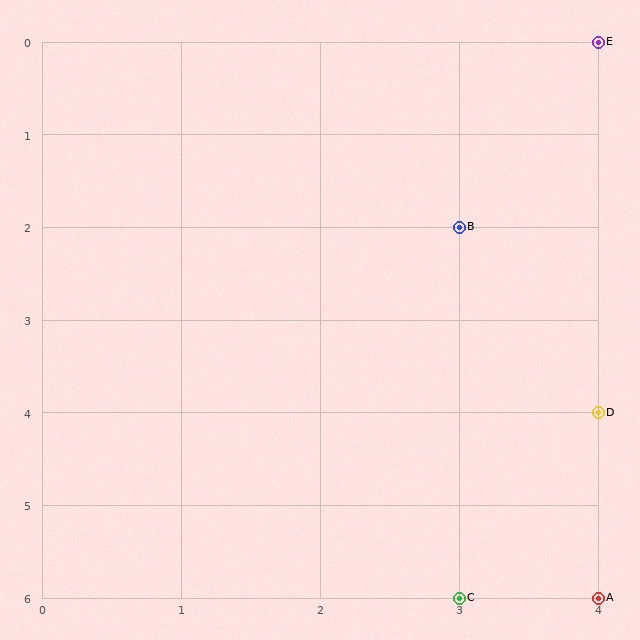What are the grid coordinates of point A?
Point A is at grid coordinates (4, 6).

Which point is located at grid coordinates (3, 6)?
Point C is at (3, 6).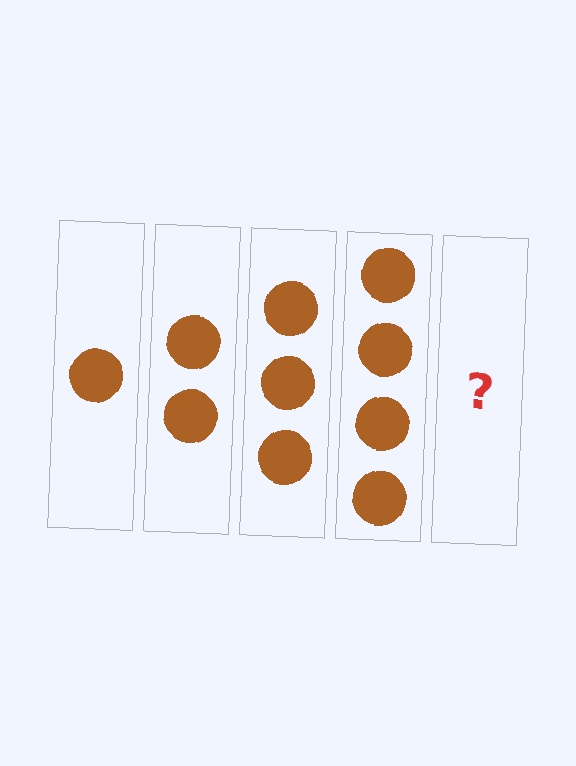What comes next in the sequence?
The next element should be 5 circles.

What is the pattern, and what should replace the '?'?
The pattern is that each step adds one more circle. The '?' should be 5 circles.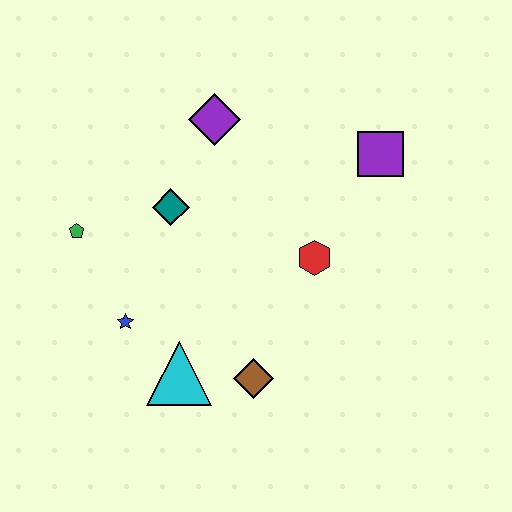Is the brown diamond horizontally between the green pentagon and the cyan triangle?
No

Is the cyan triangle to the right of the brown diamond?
No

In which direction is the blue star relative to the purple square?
The blue star is to the left of the purple square.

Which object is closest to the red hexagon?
The purple square is closest to the red hexagon.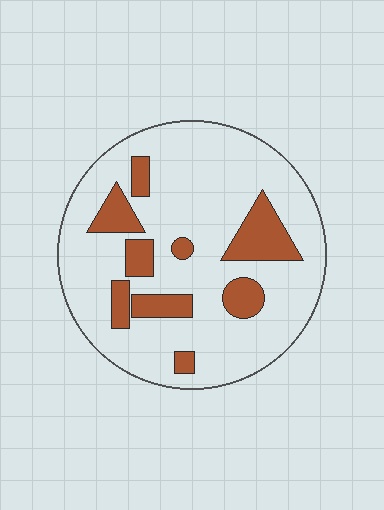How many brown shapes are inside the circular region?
9.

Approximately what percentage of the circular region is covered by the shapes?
Approximately 20%.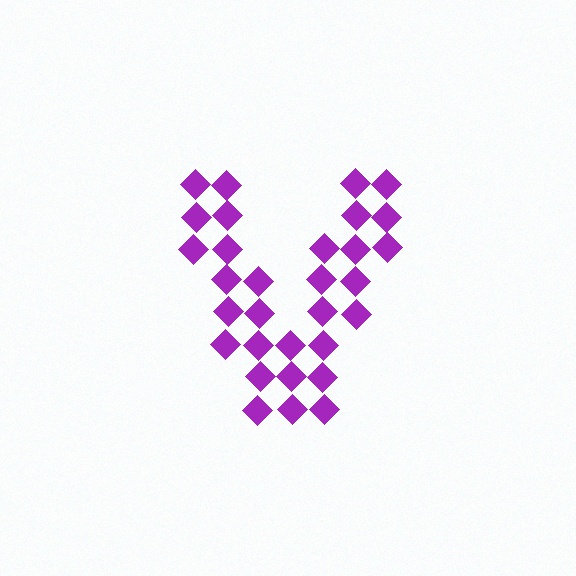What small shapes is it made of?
It is made of small diamonds.